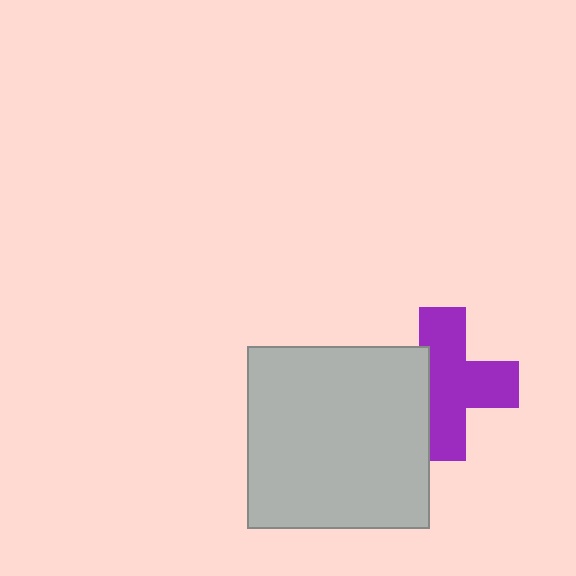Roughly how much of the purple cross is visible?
Most of it is visible (roughly 70%).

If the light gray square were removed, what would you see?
You would see the complete purple cross.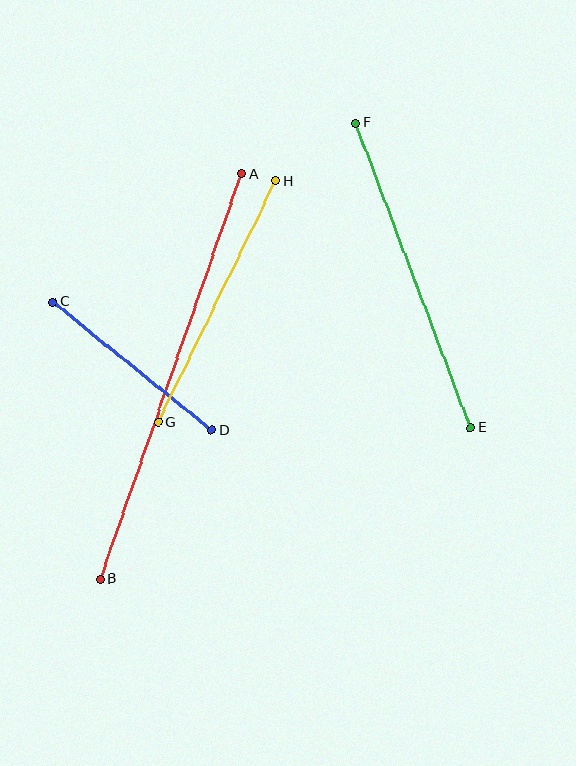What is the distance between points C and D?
The distance is approximately 204 pixels.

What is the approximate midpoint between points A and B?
The midpoint is at approximately (171, 376) pixels.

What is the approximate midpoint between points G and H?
The midpoint is at approximately (217, 302) pixels.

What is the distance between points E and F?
The distance is approximately 326 pixels.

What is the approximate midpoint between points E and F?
The midpoint is at approximately (413, 275) pixels.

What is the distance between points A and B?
The distance is approximately 429 pixels.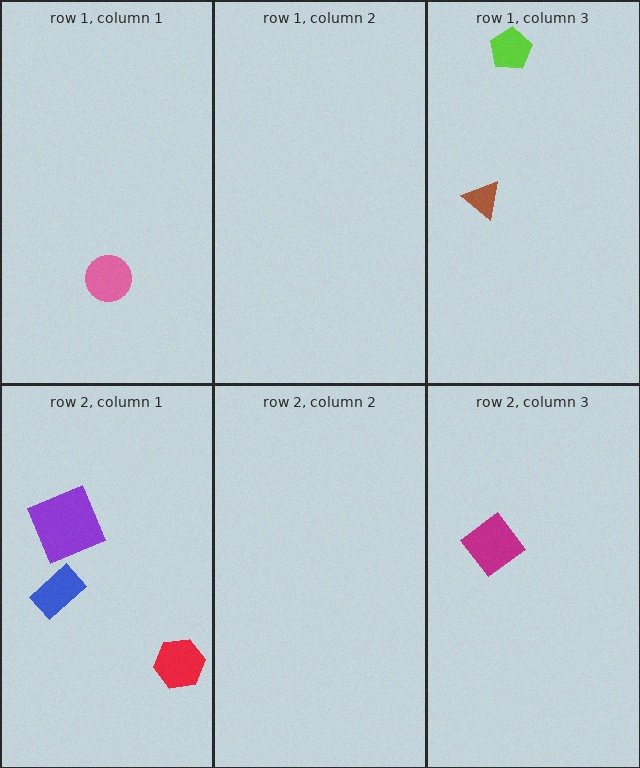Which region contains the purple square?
The row 2, column 1 region.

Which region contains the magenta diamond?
The row 2, column 3 region.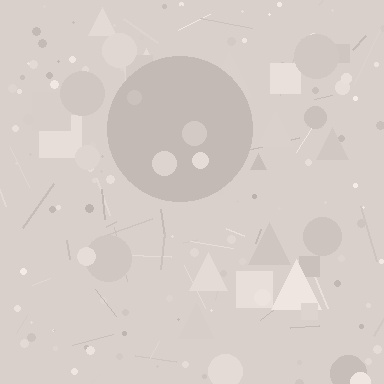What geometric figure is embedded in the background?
A circle is embedded in the background.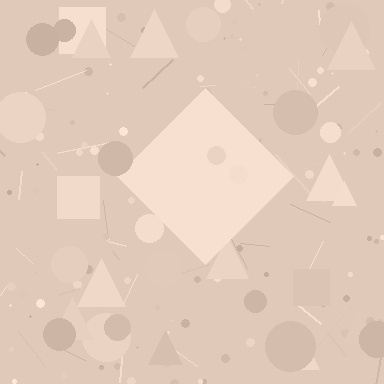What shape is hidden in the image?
A diamond is hidden in the image.